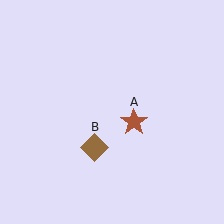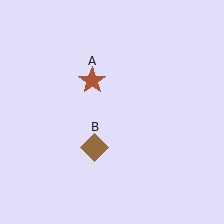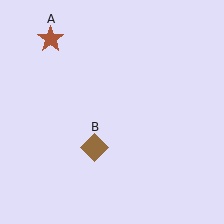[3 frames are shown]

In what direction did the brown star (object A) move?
The brown star (object A) moved up and to the left.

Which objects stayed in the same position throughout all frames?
Brown diamond (object B) remained stationary.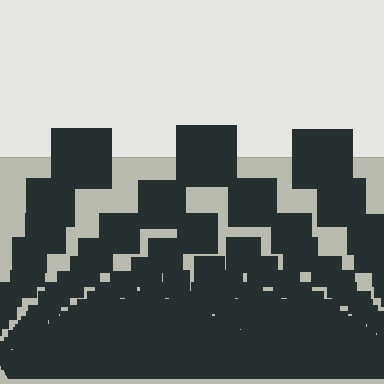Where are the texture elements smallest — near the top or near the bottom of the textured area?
Near the bottom.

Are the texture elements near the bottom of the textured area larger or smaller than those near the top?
Smaller. The gradient is inverted — elements near the bottom are smaller and denser.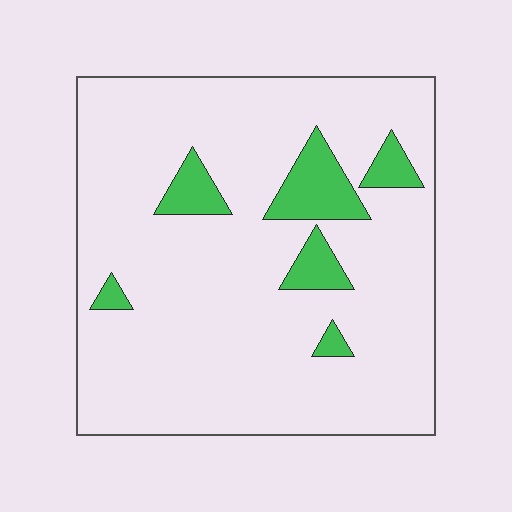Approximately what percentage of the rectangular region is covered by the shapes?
Approximately 10%.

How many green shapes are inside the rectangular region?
6.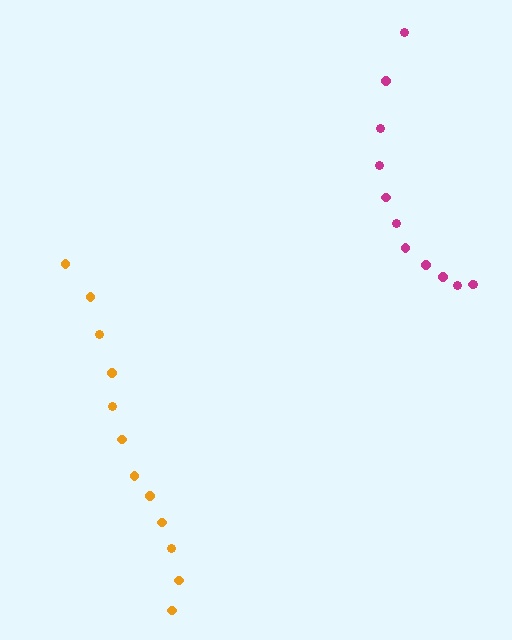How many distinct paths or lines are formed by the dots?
There are 2 distinct paths.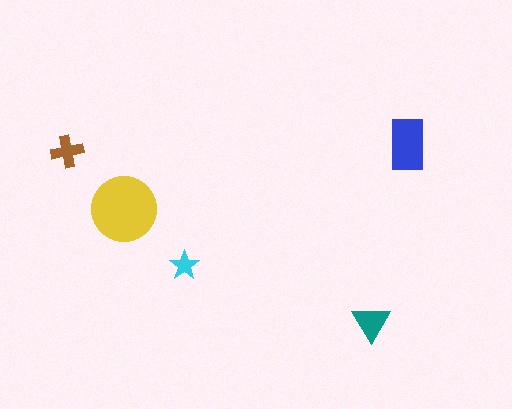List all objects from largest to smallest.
The yellow circle, the blue rectangle, the teal triangle, the brown cross, the cyan star.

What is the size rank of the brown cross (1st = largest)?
4th.